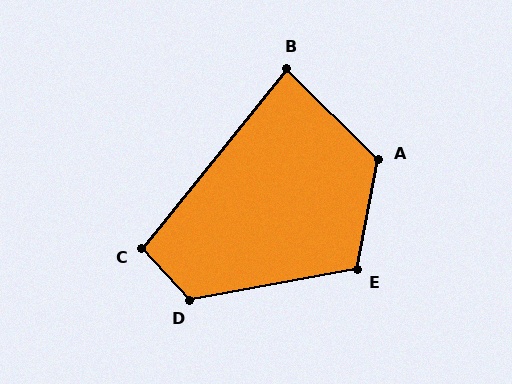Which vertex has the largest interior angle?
A, at approximately 123 degrees.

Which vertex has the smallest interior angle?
B, at approximately 84 degrees.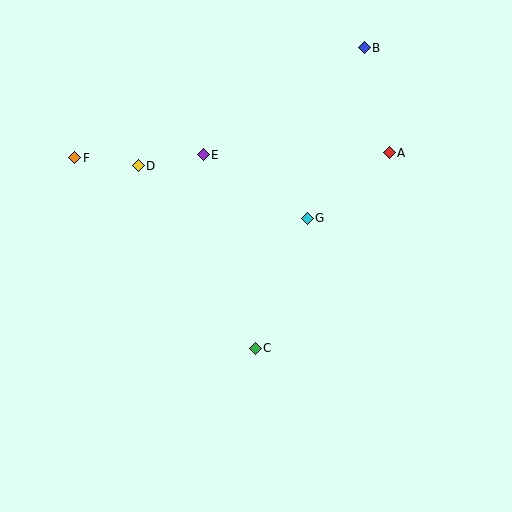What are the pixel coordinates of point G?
Point G is at (307, 218).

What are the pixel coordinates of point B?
Point B is at (364, 48).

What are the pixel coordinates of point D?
Point D is at (138, 166).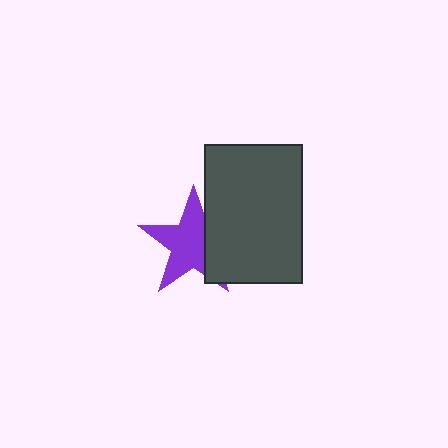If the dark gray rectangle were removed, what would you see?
You would see the complete purple star.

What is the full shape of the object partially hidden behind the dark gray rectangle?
The partially hidden object is a purple star.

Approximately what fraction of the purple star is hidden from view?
Roughly 32% of the purple star is hidden behind the dark gray rectangle.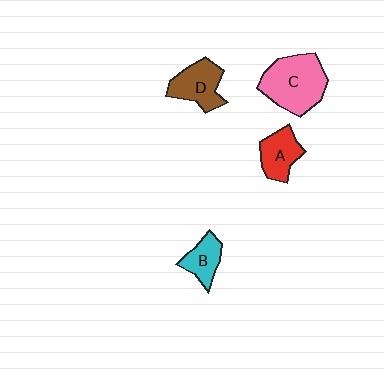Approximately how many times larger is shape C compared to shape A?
Approximately 1.8 times.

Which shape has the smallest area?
Shape B (cyan).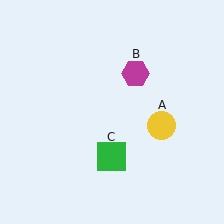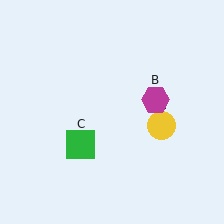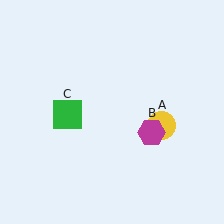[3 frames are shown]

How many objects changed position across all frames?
2 objects changed position: magenta hexagon (object B), green square (object C).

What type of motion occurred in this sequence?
The magenta hexagon (object B), green square (object C) rotated clockwise around the center of the scene.